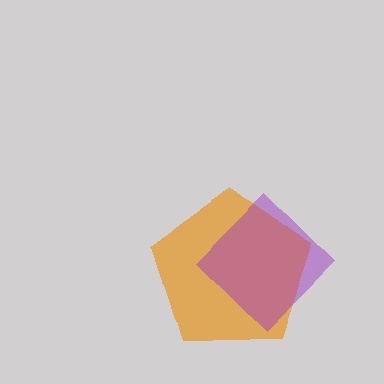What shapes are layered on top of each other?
The layered shapes are: an orange pentagon, a purple diamond.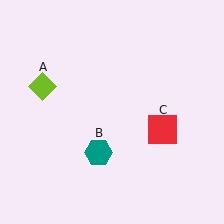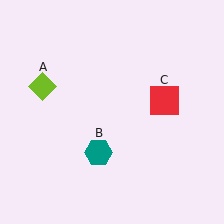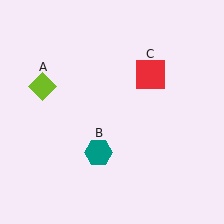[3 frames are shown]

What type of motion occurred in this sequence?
The red square (object C) rotated counterclockwise around the center of the scene.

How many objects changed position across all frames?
1 object changed position: red square (object C).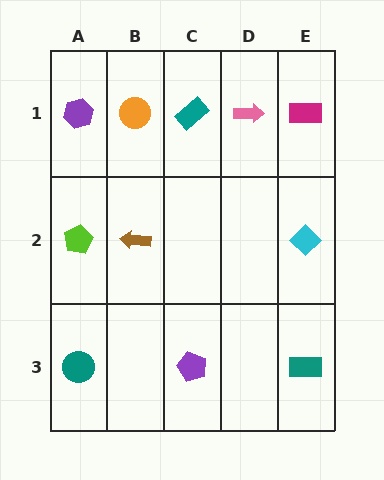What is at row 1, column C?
A teal rectangle.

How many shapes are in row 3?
3 shapes.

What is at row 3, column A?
A teal circle.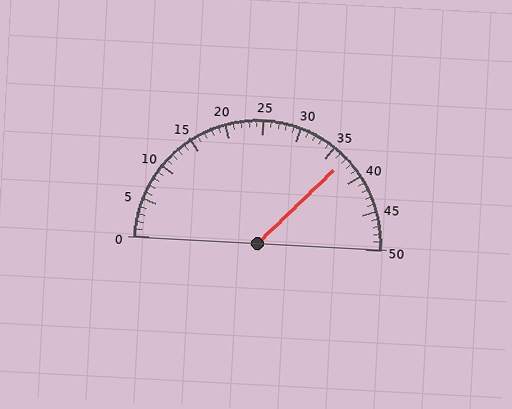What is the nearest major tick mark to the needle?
The nearest major tick mark is 35.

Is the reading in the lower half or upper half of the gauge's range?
The reading is in the upper half of the range (0 to 50).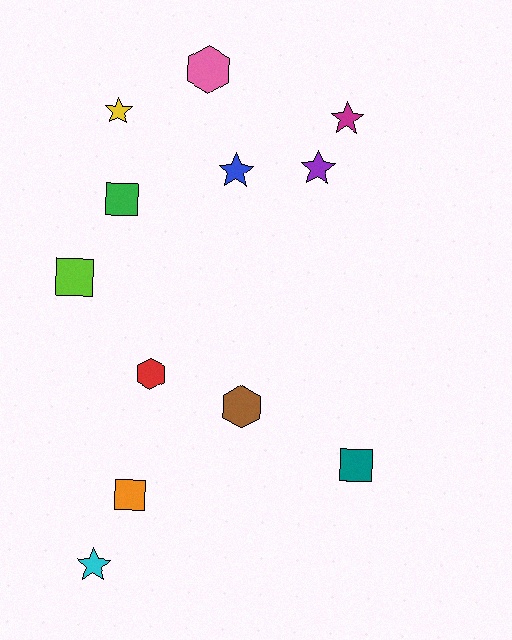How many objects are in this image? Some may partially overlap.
There are 12 objects.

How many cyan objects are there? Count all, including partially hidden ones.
There is 1 cyan object.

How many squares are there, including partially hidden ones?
There are 4 squares.